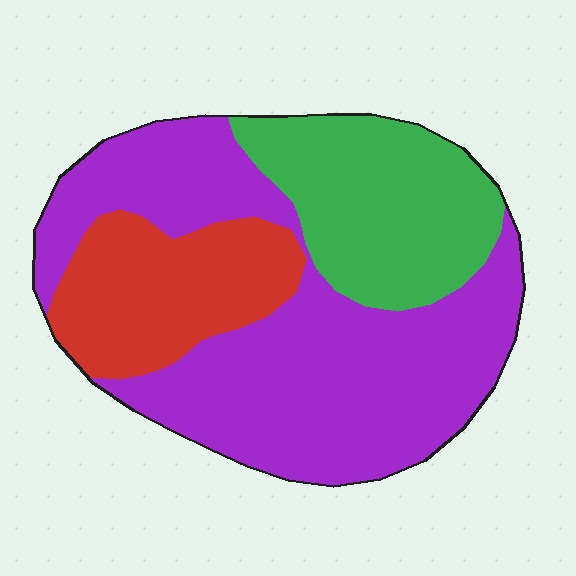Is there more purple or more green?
Purple.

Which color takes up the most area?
Purple, at roughly 55%.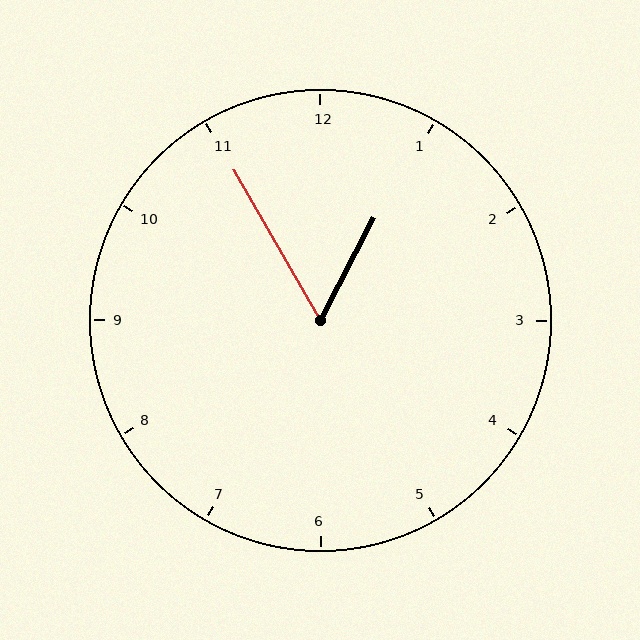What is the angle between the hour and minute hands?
Approximately 58 degrees.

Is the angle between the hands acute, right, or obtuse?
It is acute.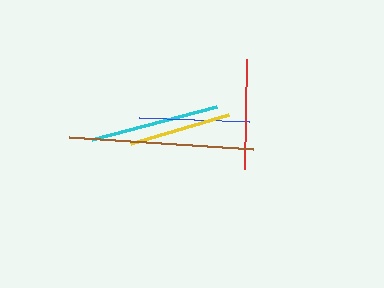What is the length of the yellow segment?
The yellow segment is approximately 102 pixels long.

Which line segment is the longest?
The brown line is the longest at approximately 185 pixels.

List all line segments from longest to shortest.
From longest to shortest: brown, cyan, blue, red, yellow.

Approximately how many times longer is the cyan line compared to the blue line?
The cyan line is approximately 1.2 times the length of the blue line.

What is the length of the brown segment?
The brown segment is approximately 185 pixels long.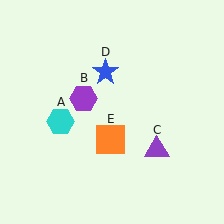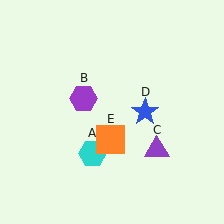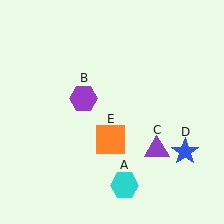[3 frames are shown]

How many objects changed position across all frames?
2 objects changed position: cyan hexagon (object A), blue star (object D).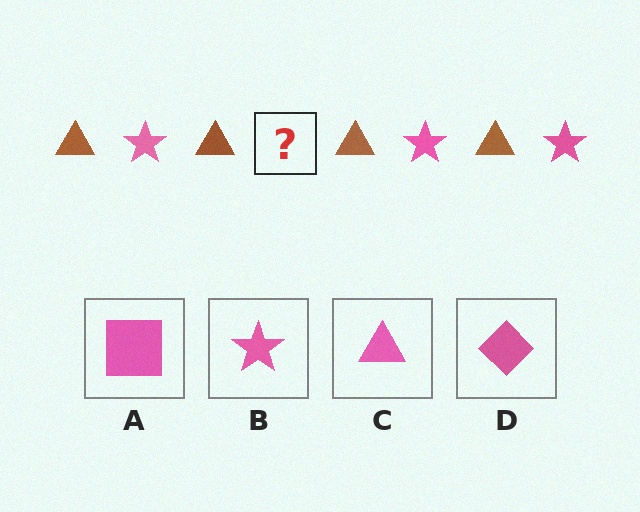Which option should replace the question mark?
Option B.